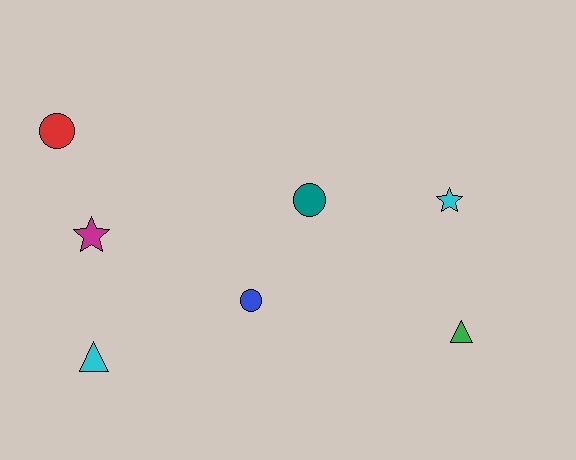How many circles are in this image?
There are 3 circles.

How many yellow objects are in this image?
There are no yellow objects.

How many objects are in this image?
There are 7 objects.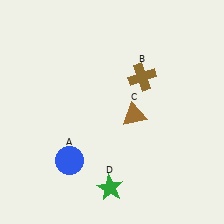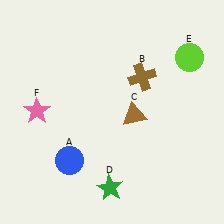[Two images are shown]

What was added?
A lime circle (E), a pink star (F) were added in Image 2.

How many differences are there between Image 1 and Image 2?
There are 2 differences between the two images.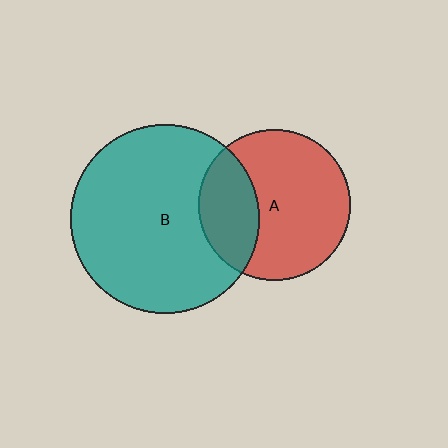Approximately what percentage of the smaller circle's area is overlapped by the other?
Approximately 30%.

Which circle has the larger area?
Circle B (teal).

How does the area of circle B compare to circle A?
Approximately 1.6 times.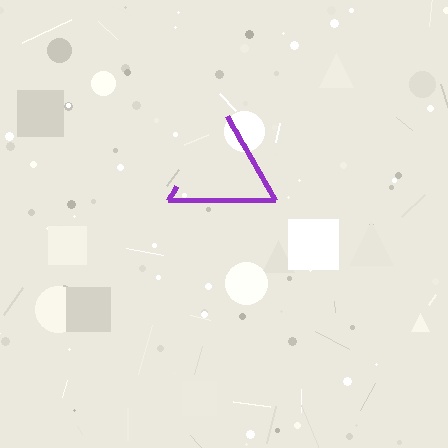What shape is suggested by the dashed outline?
The dashed outline suggests a triangle.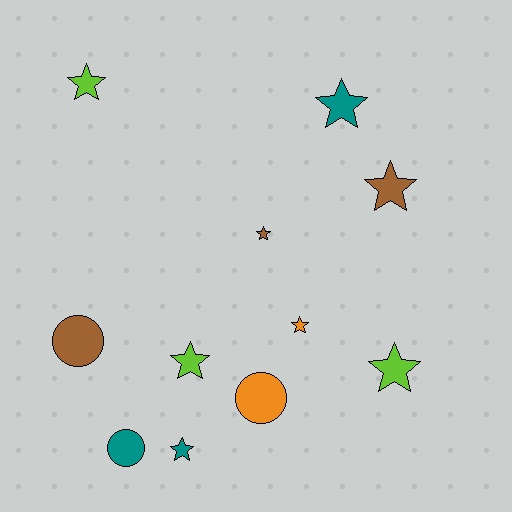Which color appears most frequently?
Teal, with 3 objects.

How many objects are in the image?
There are 11 objects.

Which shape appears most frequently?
Star, with 8 objects.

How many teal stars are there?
There are 2 teal stars.